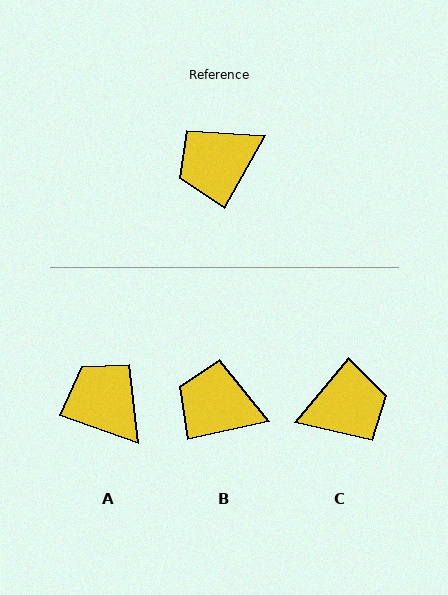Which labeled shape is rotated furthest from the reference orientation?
C, about 170 degrees away.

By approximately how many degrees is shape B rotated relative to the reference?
Approximately 48 degrees clockwise.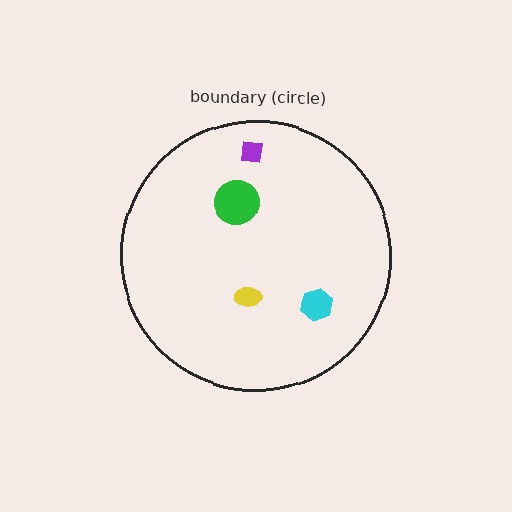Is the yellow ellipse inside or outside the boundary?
Inside.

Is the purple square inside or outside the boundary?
Inside.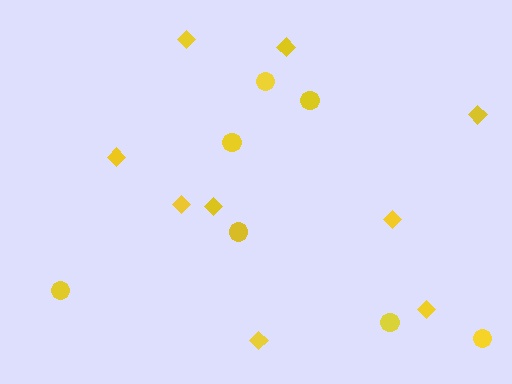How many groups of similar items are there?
There are 2 groups: one group of circles (7) and one group of diamonds (9).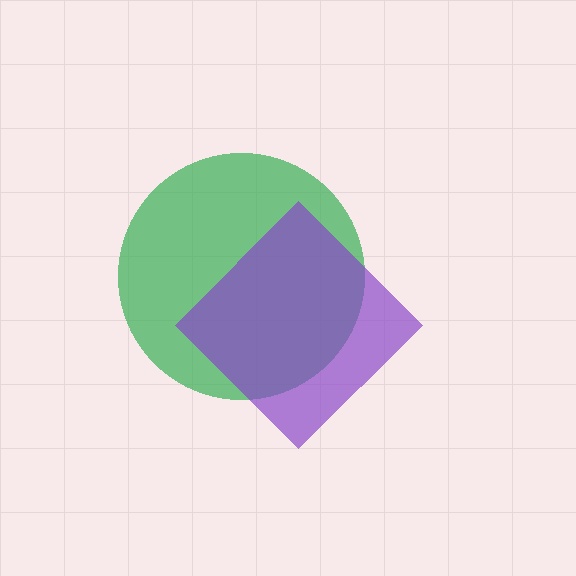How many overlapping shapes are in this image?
There are 2 overlapping shapes in the image.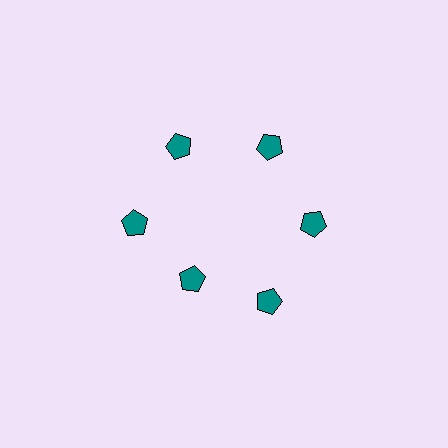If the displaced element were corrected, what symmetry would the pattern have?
It would have 6-fold rotational symmetry — the pattern would map onto itself every 60 degrees.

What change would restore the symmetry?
The symmetry would be restored by moving it outward, back onto the ring so that all 6 pentagons sit at equal angles and equal distance from the center.